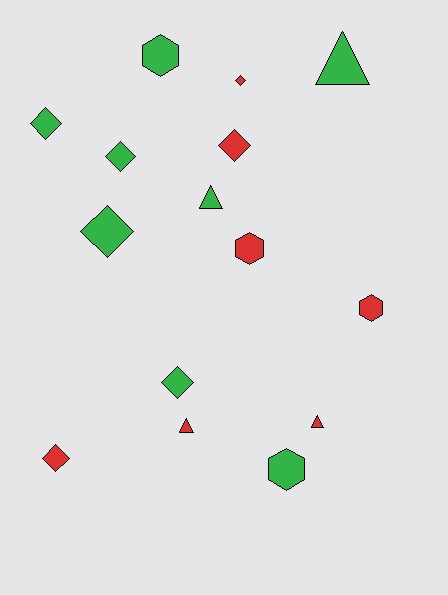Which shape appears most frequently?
Diamond, with 7 objects.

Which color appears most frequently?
Green, with 8 objects.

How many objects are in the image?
There are 15 objects.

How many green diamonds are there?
There are 4 green diamonds.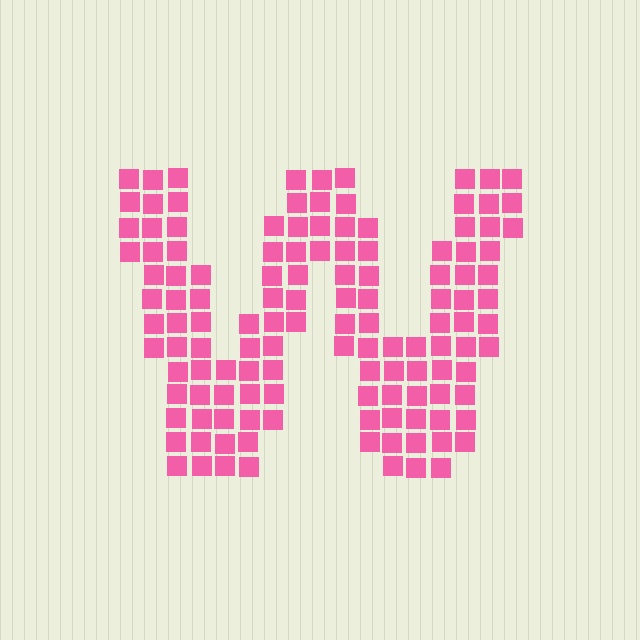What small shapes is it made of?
It is made of small squares.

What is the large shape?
The large shape is the letter W.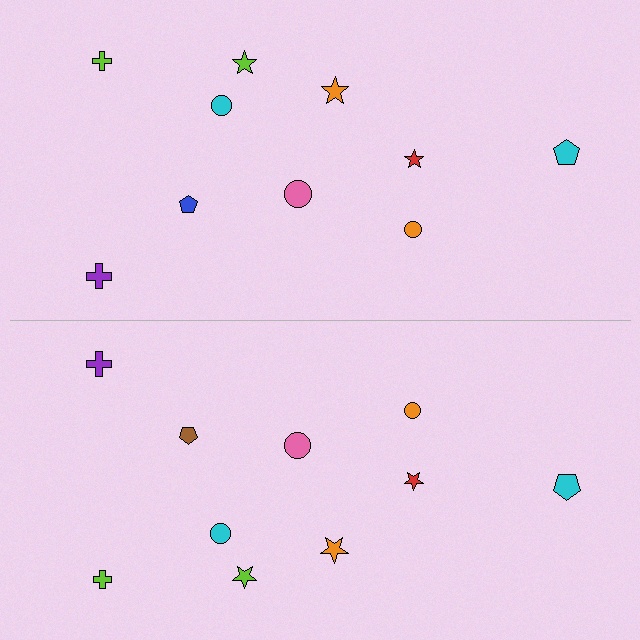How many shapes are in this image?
There are 20 shapes in this image.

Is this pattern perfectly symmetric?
No, the pattern is not perfectly symmetric. The brown pentagon on the bottom side breaks the symmetry — its mirror counterpart is blue.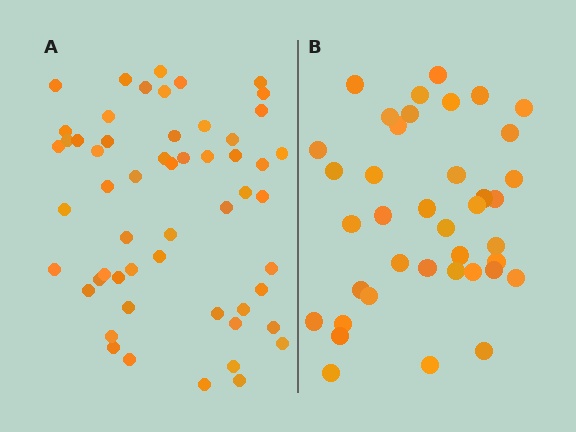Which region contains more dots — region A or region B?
Region A (the left region) has more dots.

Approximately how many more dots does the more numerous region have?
Region A has approximately 15 more dots than region B.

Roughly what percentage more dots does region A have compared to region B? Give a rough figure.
About 40% more.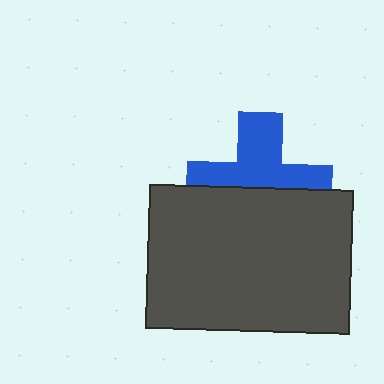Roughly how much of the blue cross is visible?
About half of it is visible (roughly 53%).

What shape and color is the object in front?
The object in front is a dark gray rectangle.